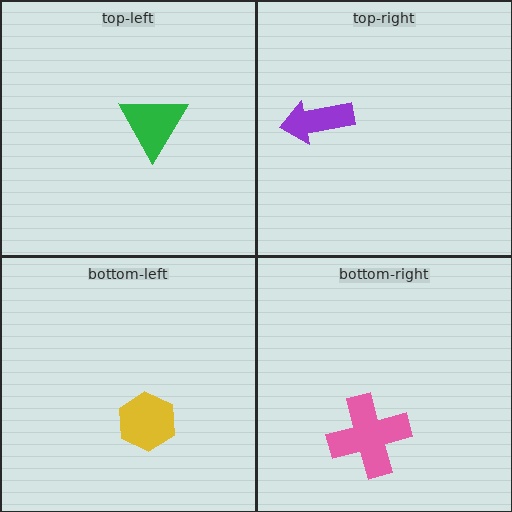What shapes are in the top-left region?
The green triangle.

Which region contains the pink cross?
The bottom-right region.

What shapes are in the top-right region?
The purple arrow.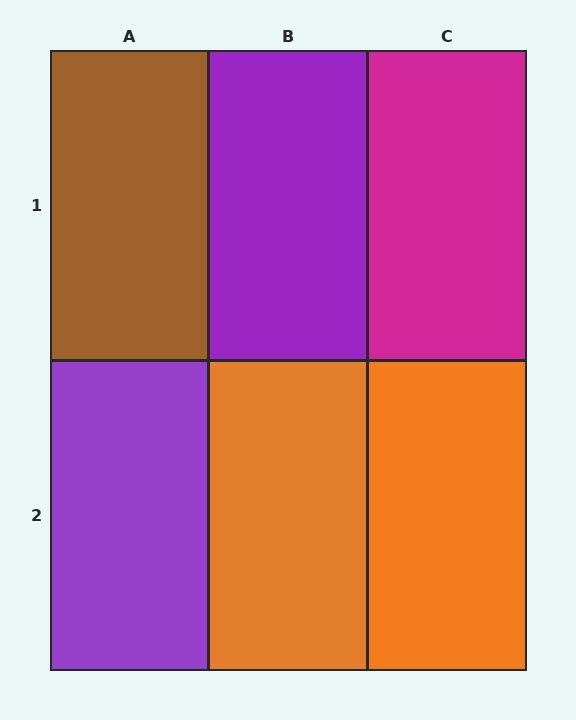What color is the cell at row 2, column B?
Orange.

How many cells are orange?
2 cells are orange.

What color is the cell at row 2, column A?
Purple.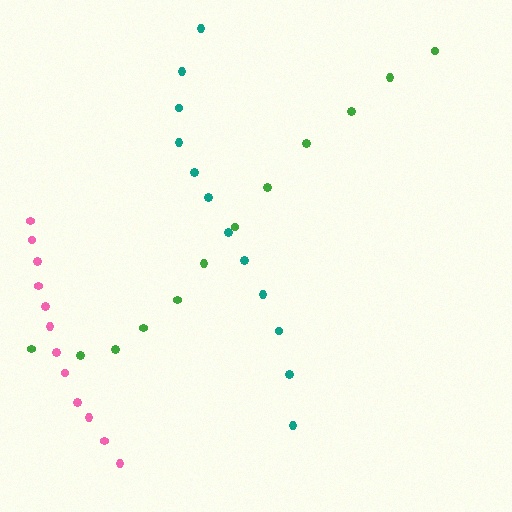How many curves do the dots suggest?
There are 3 distinct paths.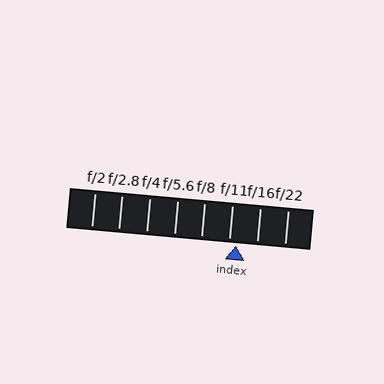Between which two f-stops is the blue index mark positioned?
The index mark is between f/11 and f/16.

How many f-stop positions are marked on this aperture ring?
There are 8 f-stop positions marked.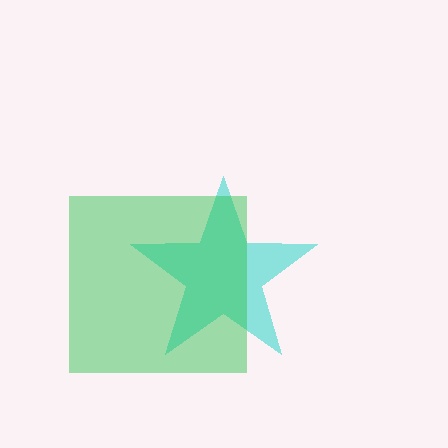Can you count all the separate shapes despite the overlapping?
Yes, there are 2 separate shapes.